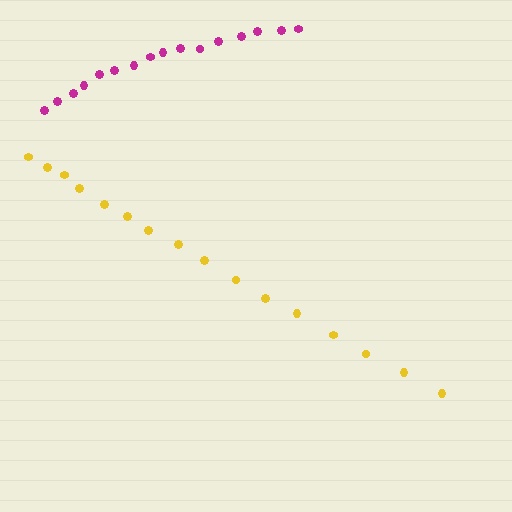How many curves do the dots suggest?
There are 2 distinct paths.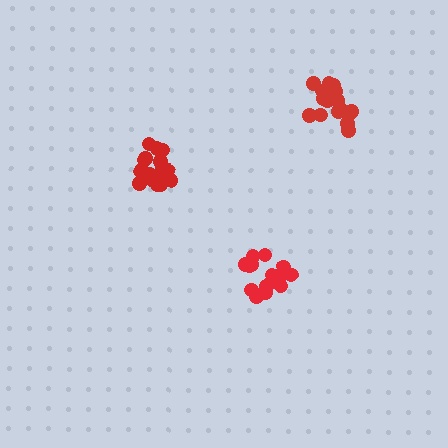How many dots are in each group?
Group 1: 19 dots, Group 2: 18 dots, Group 3: 15 dots (52 total).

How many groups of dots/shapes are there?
There are 3 groups.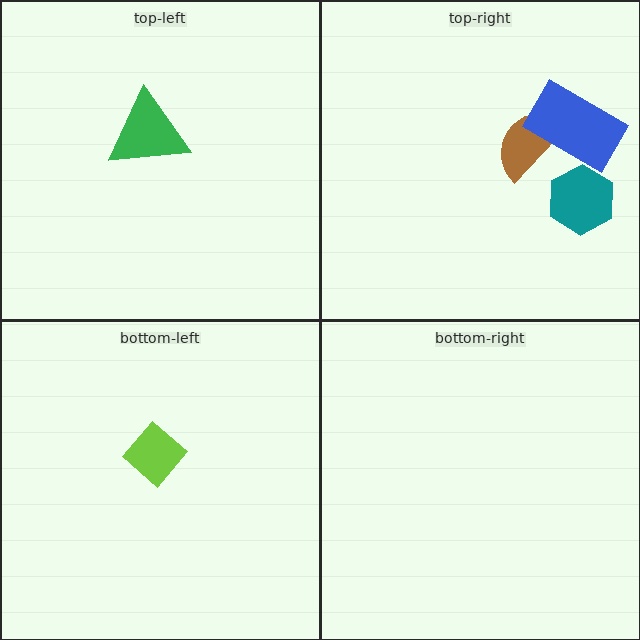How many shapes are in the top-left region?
1.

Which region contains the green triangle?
The top-left region.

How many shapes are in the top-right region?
3.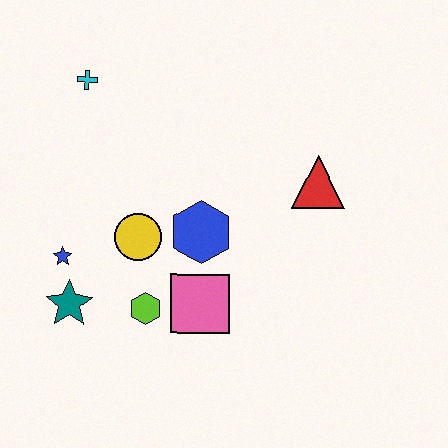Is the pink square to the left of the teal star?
No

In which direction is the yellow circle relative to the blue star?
The yellow circle is to the right of the blue star.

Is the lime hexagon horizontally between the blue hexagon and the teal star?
Yes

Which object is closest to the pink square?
The lime hexagon is closest to the pink square.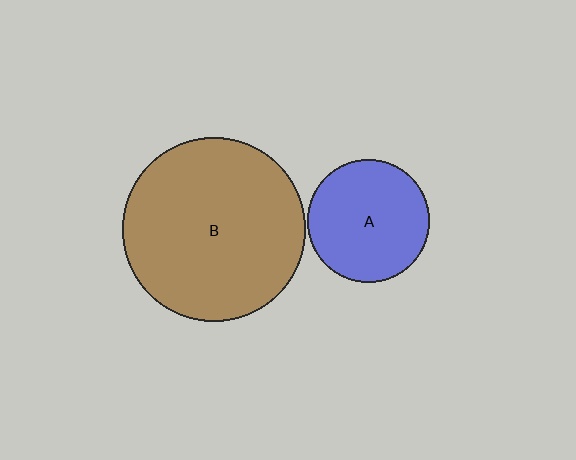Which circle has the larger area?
Circle B (brown).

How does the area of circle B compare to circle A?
Approximately 2.2 times.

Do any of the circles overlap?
No, none of the circles overlap.